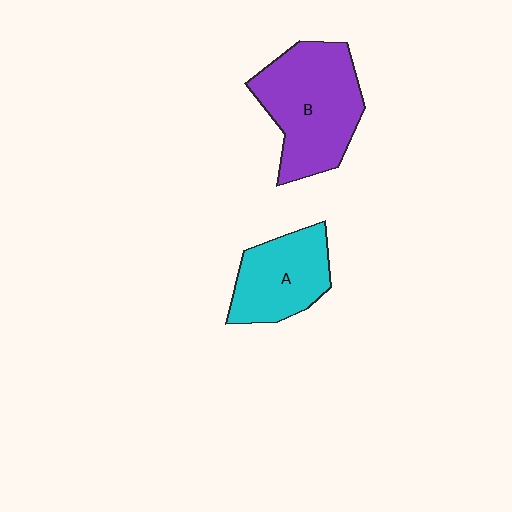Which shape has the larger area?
Shape B (purple).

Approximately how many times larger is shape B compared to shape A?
Approximately 1.5 times.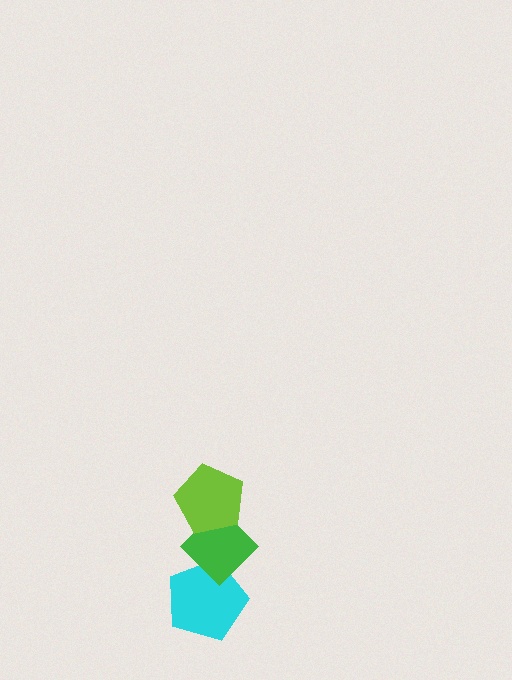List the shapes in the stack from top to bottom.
From top to bottom: the lime pentagon, the green diamond, the cyan pentagon.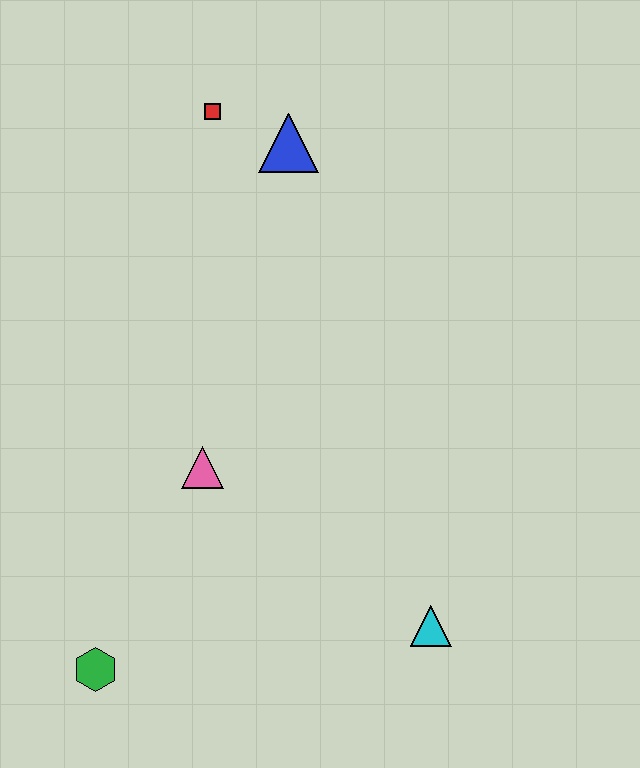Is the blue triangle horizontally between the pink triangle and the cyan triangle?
Yes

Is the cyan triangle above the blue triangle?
No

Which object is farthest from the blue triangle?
The green hexagon is farthest from the blue triangle.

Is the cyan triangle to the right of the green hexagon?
Yes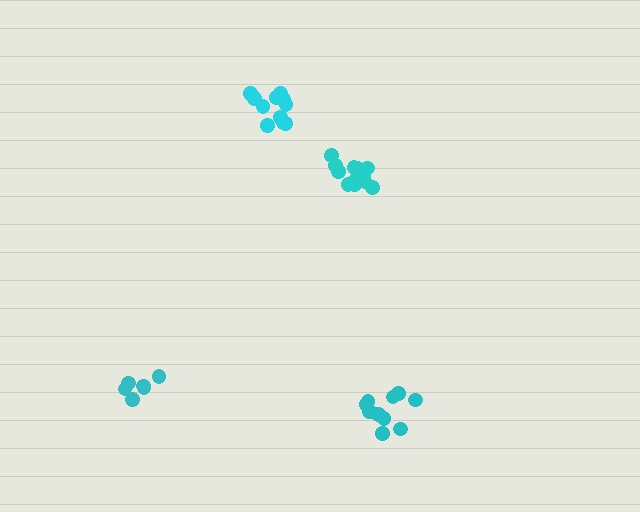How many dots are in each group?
Group 1: 11 dots, Group 2: 12 dots, Group 3: 7 dots, Group 4: 10 dots (40 total).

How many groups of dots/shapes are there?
There are 4 groups.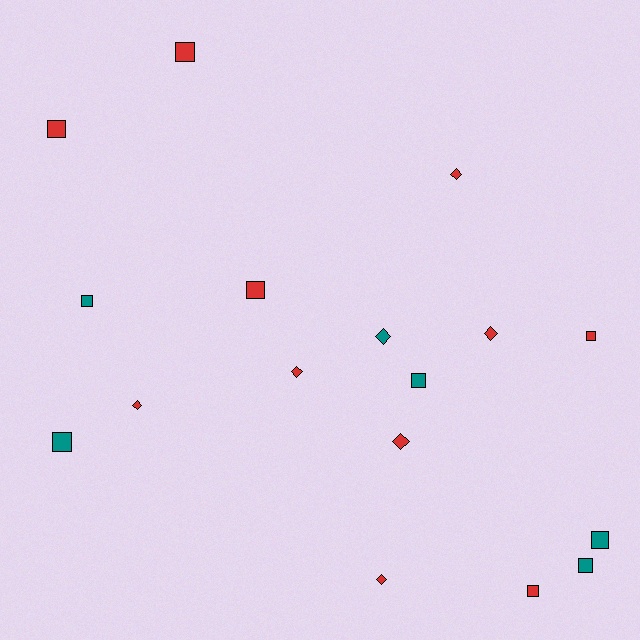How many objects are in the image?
There are 17 objects.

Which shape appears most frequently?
Square, with 10 objects.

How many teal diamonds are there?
There is 1 teal diamond.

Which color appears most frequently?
Red, with 11 objects.